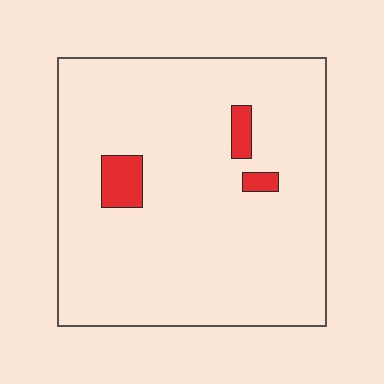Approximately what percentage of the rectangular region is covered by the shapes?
Approximately 5%.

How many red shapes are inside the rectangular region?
3.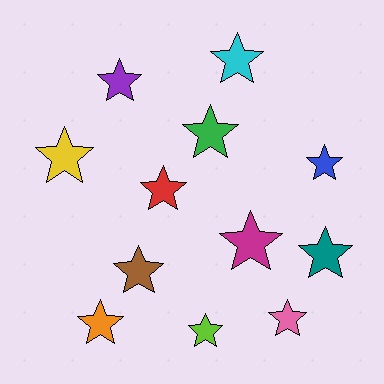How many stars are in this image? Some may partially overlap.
There are 12 stars.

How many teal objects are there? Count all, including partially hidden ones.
There is 1 teal object.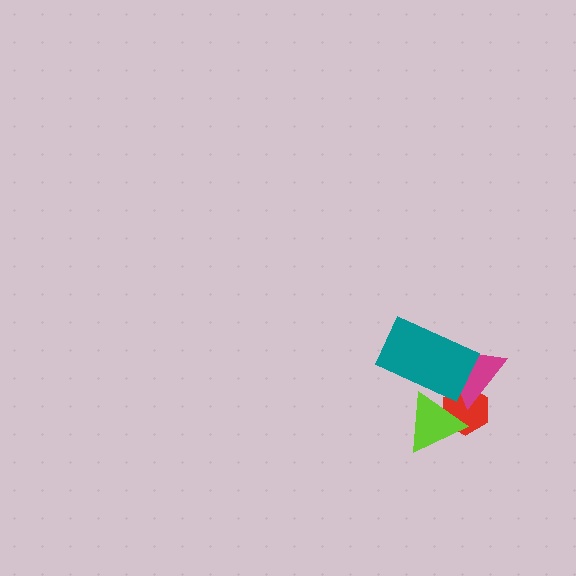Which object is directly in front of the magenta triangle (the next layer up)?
The teal rectangle is directly in front of the magenta triangle.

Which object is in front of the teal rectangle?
The lime triangle is in front of the teal rectangle.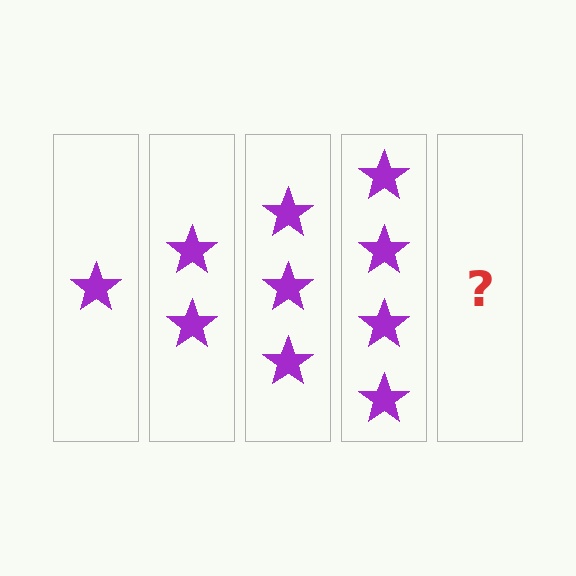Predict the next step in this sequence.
The next step is 5 stars.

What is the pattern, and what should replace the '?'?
The pattern is that each step adds one more star. The '?' should be 5 stars.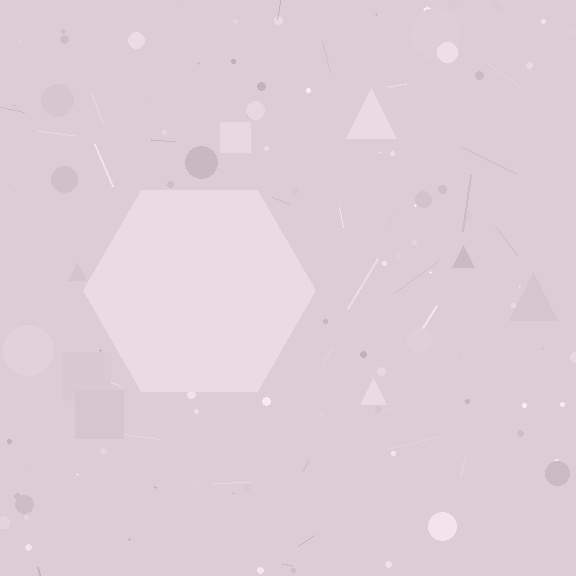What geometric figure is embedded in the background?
A hexagon is embedded in the background.